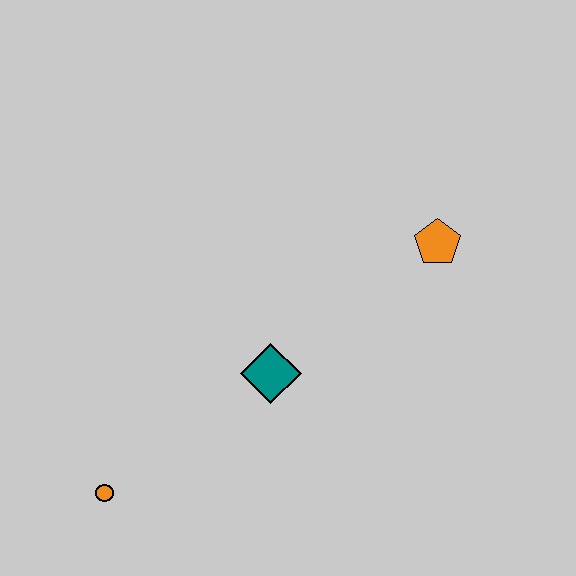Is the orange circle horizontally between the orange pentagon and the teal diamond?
No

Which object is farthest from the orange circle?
The orange pentagon is farthest from the orange circle.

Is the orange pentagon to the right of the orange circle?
Yes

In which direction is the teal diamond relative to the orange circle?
The teal diamond is to the right of the orange circle.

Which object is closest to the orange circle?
The teal diamond is closest to the orange circle.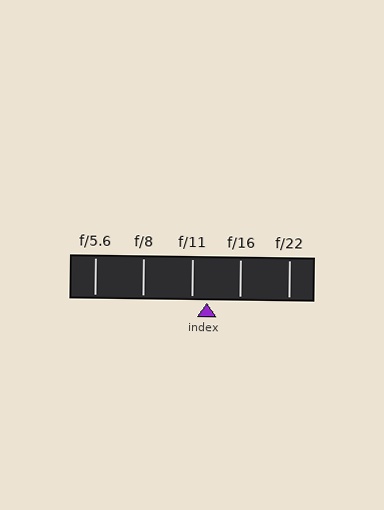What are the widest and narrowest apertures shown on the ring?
The widest aperture shown is f/5.6 and the narrowest is f/22.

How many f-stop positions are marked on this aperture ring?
There are 5 f-stop positions marked.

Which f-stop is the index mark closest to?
The index mark is closest to f/11.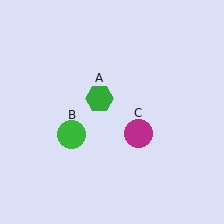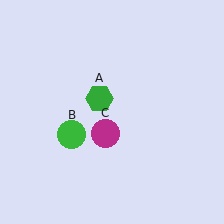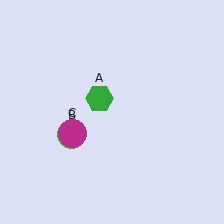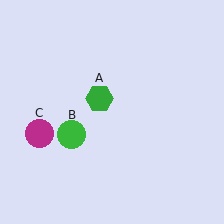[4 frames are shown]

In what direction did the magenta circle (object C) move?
The magenta circle (object C) moved left.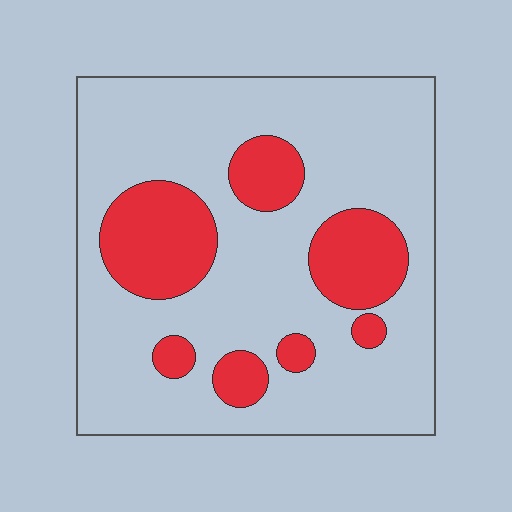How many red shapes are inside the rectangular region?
7.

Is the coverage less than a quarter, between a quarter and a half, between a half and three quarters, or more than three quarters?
Less than a quarter.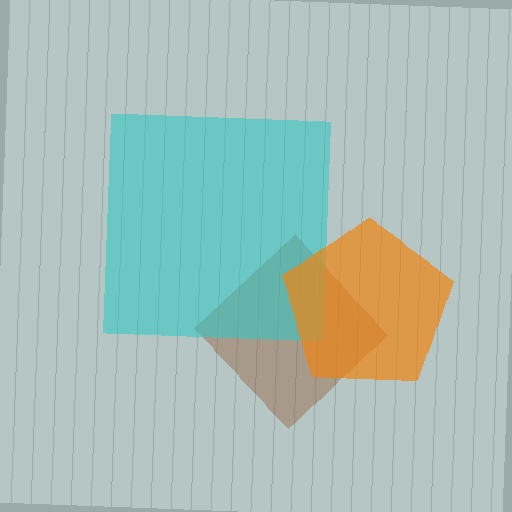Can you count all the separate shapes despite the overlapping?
Yes, there are 3 separate shapes.